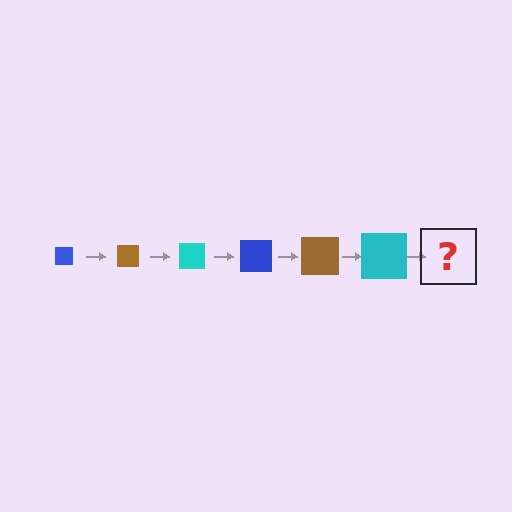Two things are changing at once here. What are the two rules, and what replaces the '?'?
The two rules are that the square grows larger each step and the color cycles through blue, brown, and cyan. The '?' should be a blue square, larger than the previous one.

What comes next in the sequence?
The next element should be a blue square, larger than the previous one.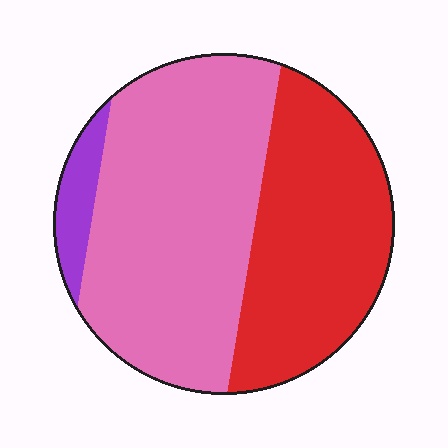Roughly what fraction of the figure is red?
Red takes up between a third and a half of the figure.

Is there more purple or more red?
Red.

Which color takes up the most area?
Pink, at roughly 55%.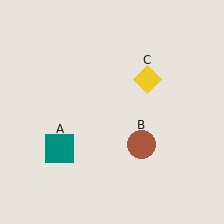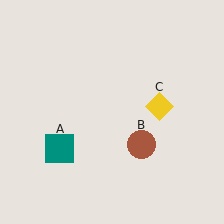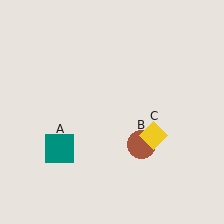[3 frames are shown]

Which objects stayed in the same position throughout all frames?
Teal square (object A) and brown circle (object B) remained stationary.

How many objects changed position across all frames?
1 object changed position: yellow diamond (object C).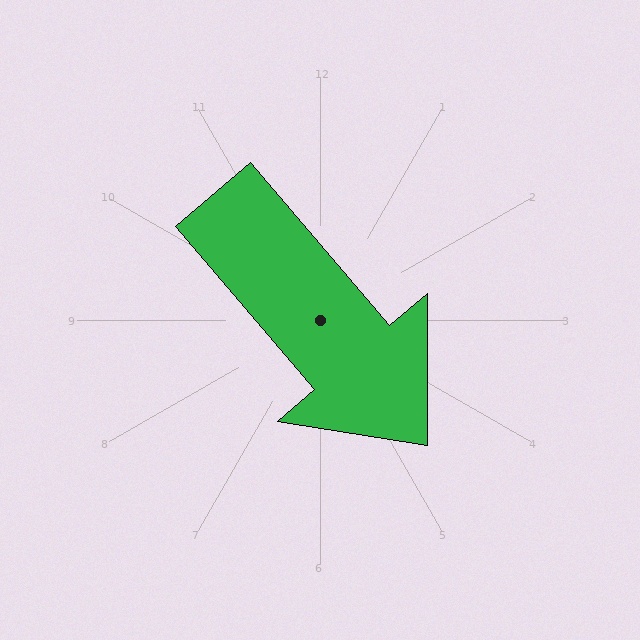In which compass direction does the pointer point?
Southeast.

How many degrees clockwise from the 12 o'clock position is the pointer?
Approximately 139 degrees.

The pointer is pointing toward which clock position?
Roughly 5 o'clock.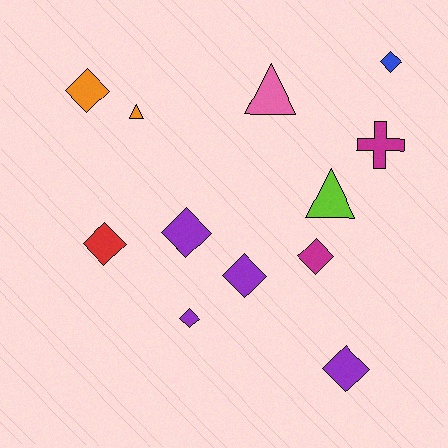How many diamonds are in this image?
There are 8 diamonds.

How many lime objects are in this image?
There is 1 lime object.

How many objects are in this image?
There are 12 objects.